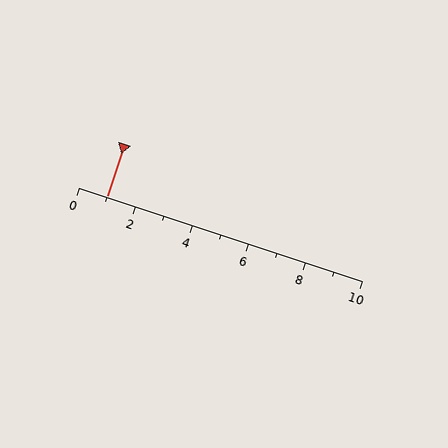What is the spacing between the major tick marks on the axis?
The major ticks are spaced 2 apart.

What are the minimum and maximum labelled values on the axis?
The axis runs from 0 to 10.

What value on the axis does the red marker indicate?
The marker indicates approximately 1.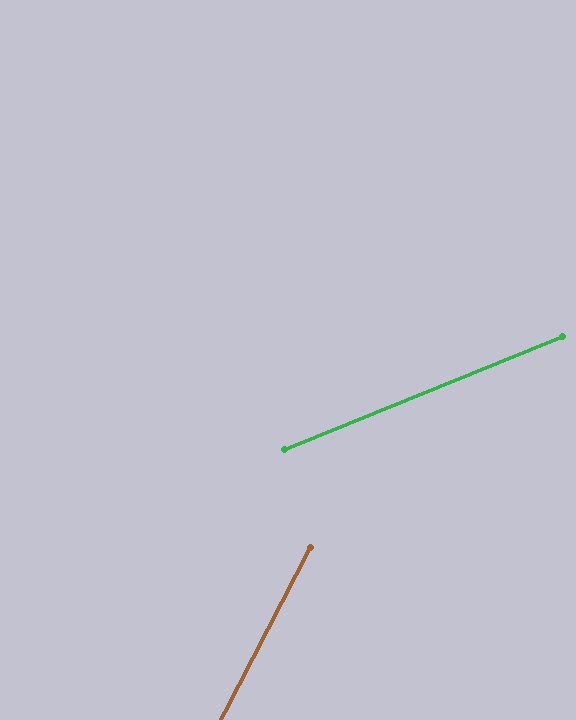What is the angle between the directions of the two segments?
Approximately 41 degrees.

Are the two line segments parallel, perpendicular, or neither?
Neither parallel nor perpendicular — they differ by about 41°.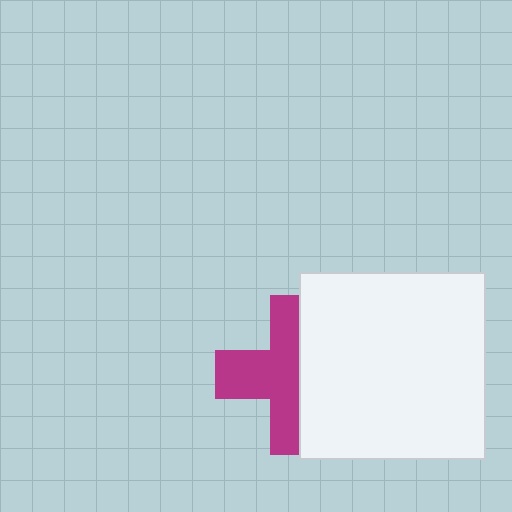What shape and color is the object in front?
The object in front is a white square.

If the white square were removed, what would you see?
You would see the complete magenta cross.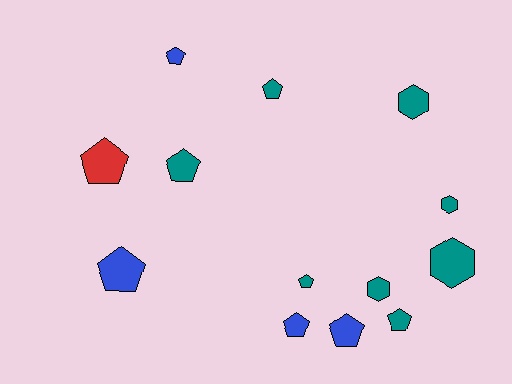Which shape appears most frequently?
Pentagon, with 9 objects.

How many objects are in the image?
There are 13 objects.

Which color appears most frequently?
Teal, with 8 objects.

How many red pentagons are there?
There is 1 red pentagon.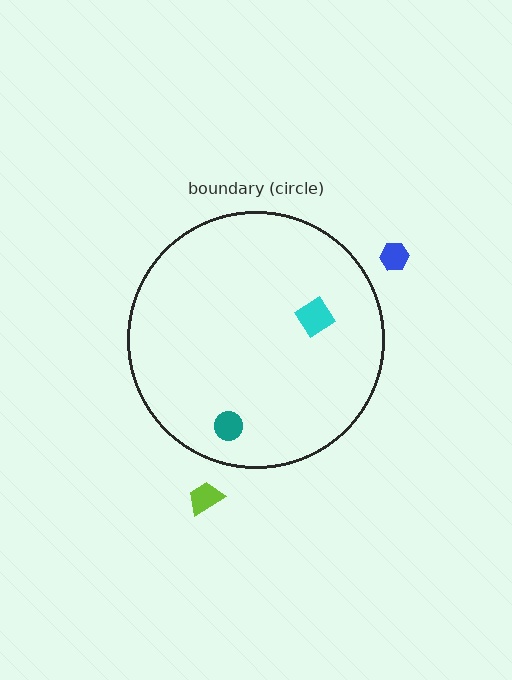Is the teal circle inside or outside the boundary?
Inside.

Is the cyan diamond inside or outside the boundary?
Inside.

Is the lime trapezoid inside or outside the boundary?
Outside.